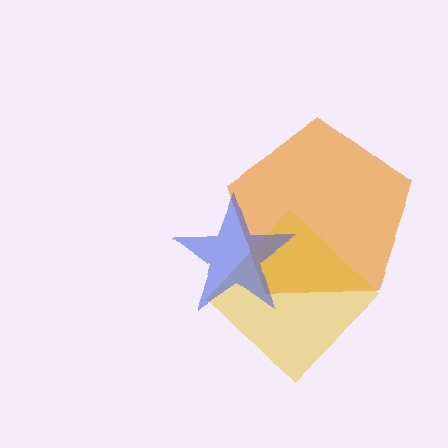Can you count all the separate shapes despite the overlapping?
Yes, there are 3 separate shapes.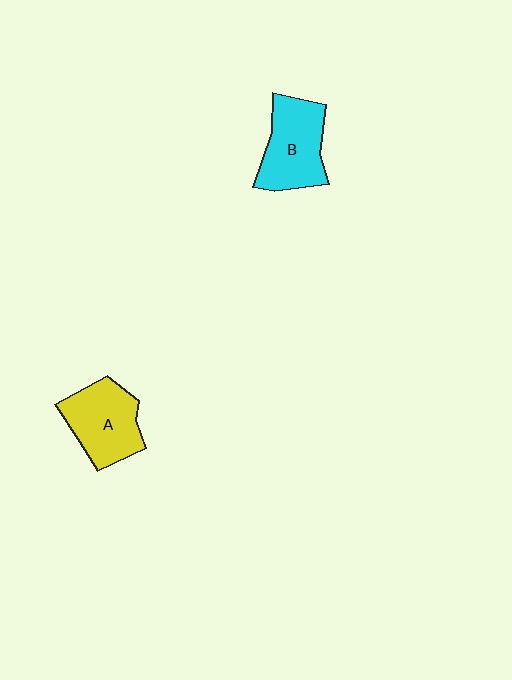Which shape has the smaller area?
Shape A (yellow).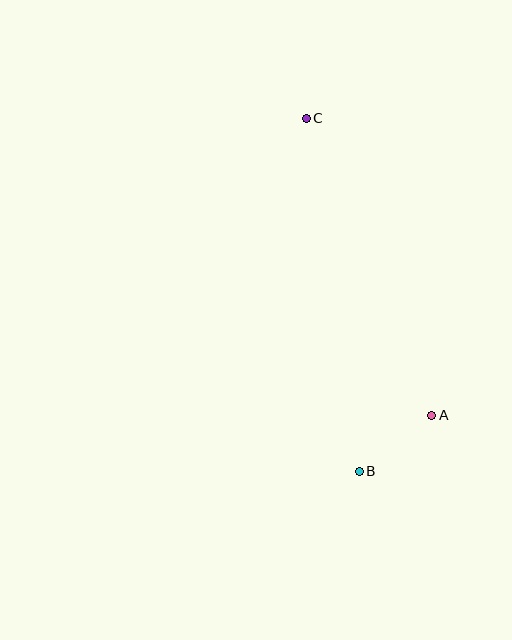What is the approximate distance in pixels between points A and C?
The distance between A and C is approximately 323 pixels.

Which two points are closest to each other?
Points A and B are closest to each other.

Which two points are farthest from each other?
Points B and C are farthest from each other.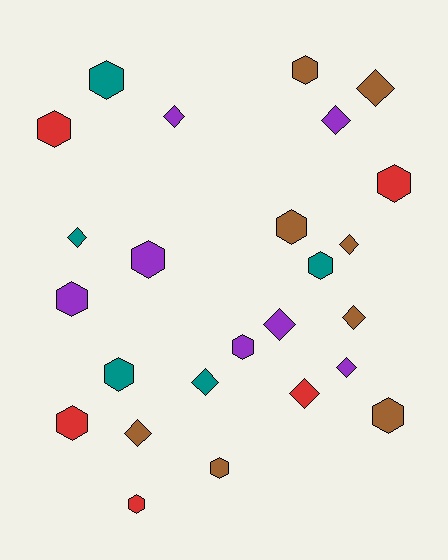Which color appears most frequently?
Brown, with 8 objects.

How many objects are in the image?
There are 25 objects.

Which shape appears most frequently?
Hexagon, with 14 objects.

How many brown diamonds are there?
There are 4 brown diamonds.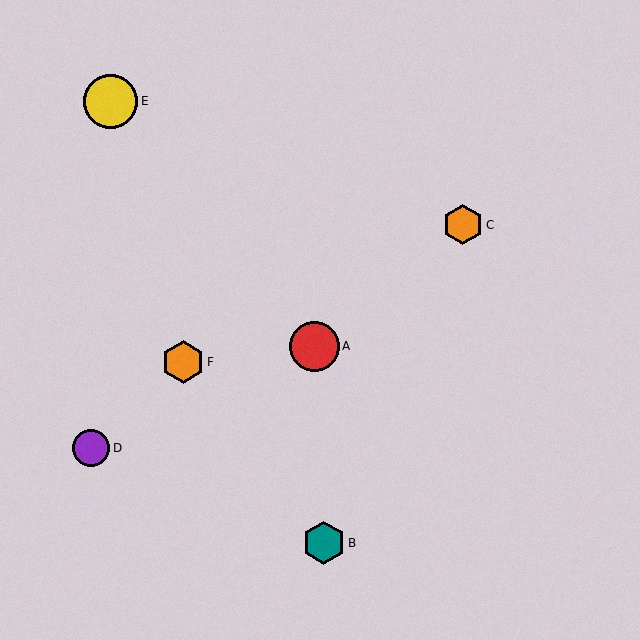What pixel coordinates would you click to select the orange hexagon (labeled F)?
Click at (183, 362) to select the orange hexagon F.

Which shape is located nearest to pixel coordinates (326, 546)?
The teal hexagon (labeled B) at (324, 543) is nearest to that location.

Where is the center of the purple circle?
The center of the purple circle is at (91, 448).